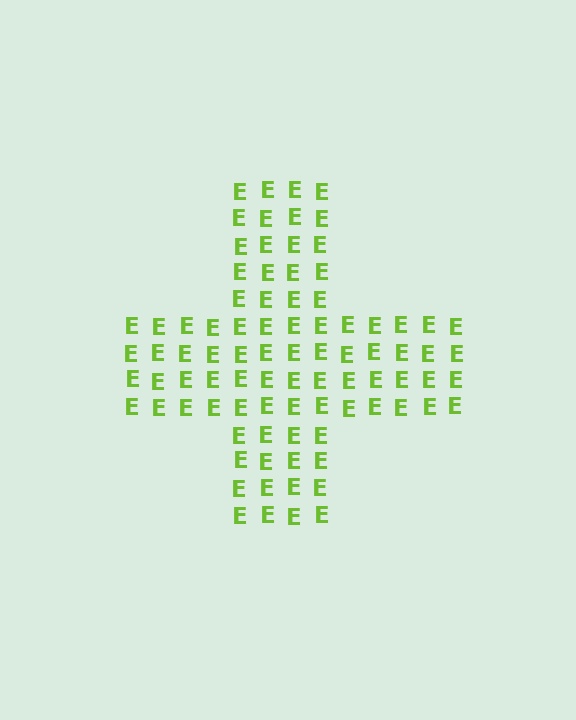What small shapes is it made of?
It is made of small letter E's.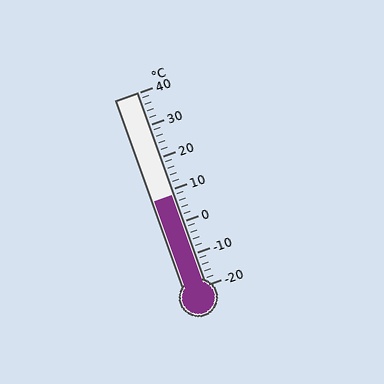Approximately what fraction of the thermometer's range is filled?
The thermometer is filled to approximately 45% of its range.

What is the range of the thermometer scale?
The thermometer scale ranges from -20°C to 40°C.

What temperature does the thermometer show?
The thermometer shows approximately 8°C.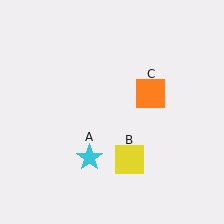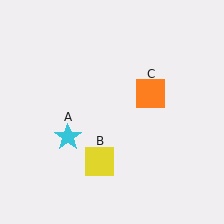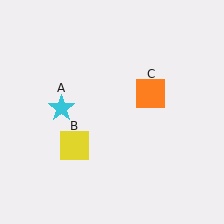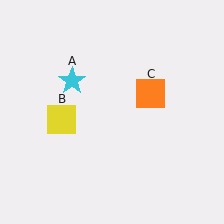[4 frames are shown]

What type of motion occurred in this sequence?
The cyan star (object A), yellow square (object B) rotated clockwise around the center of the scene.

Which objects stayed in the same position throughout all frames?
Orange square (object C) remained stationary.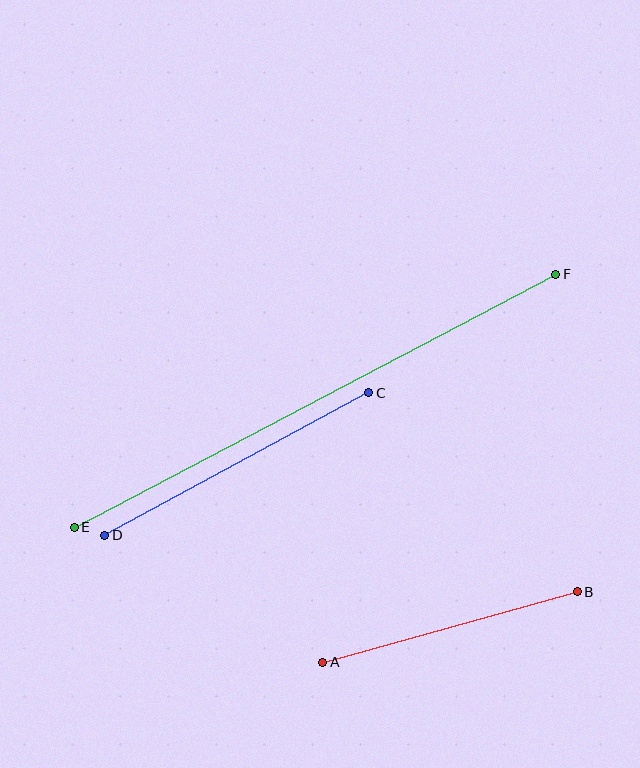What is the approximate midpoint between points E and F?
The midpoint is at approximately (315, 401) pixels.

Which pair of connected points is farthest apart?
Points E and F are farthest apart.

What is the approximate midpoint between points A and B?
The midpoint is at approximately (450, 627) pixels.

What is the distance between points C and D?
The distance is approximately 300 pixels.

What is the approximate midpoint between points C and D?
The midpoint is at approximately (237, 464) pixels.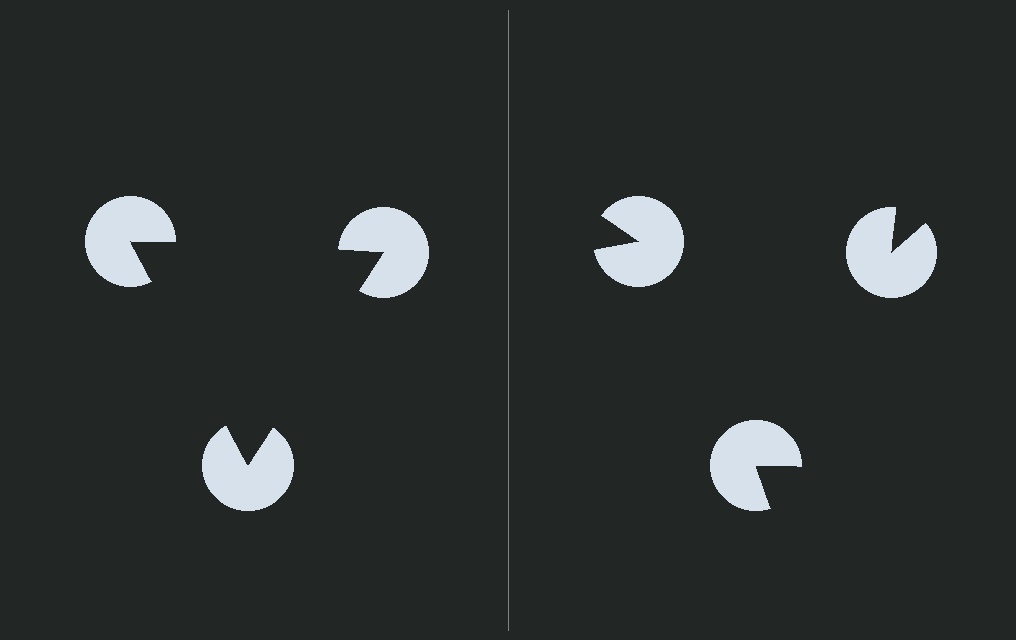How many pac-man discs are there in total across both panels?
6 — 3 on each side.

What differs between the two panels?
The pac-man discs are positioned identically on both sides; only the wedge orientations differ. On the left they align to a triangle; on the right they are misaligned.